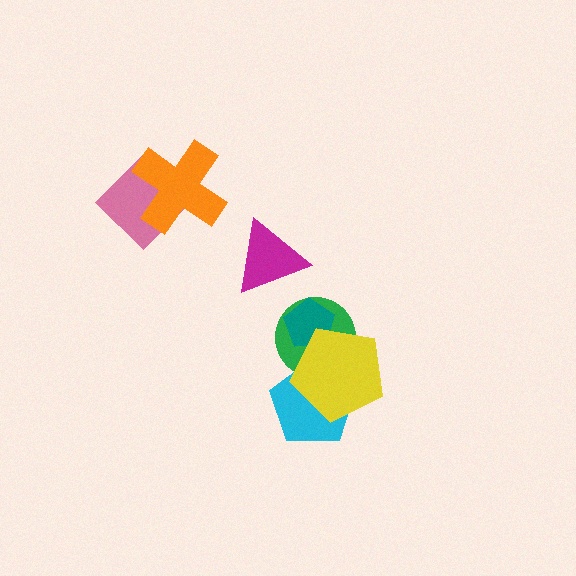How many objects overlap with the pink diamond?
1 object overlaps with the pink diamond.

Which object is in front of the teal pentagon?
The yellow pentagon is in front of the teal pentagon.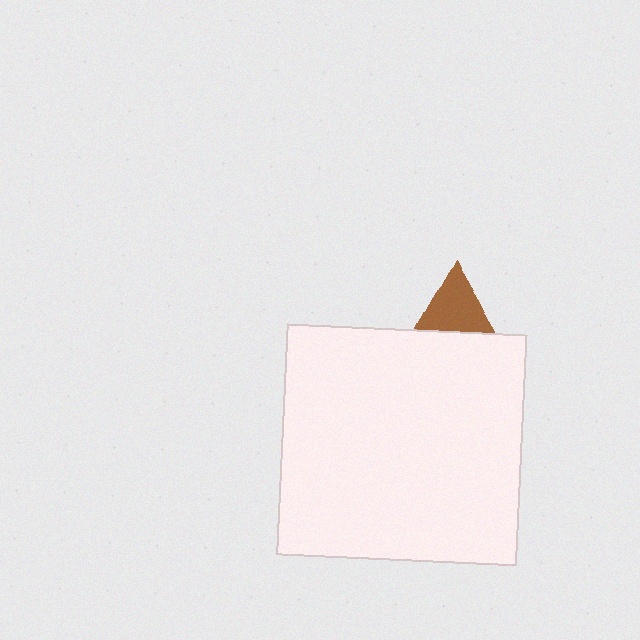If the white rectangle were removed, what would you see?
You would see the complete brown triangle.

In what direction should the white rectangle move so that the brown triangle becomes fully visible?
The white rectangle should move down. That is the shortest direction to clear the overlap and leave the brown triangle fully visible.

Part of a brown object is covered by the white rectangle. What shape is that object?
It is a triangle.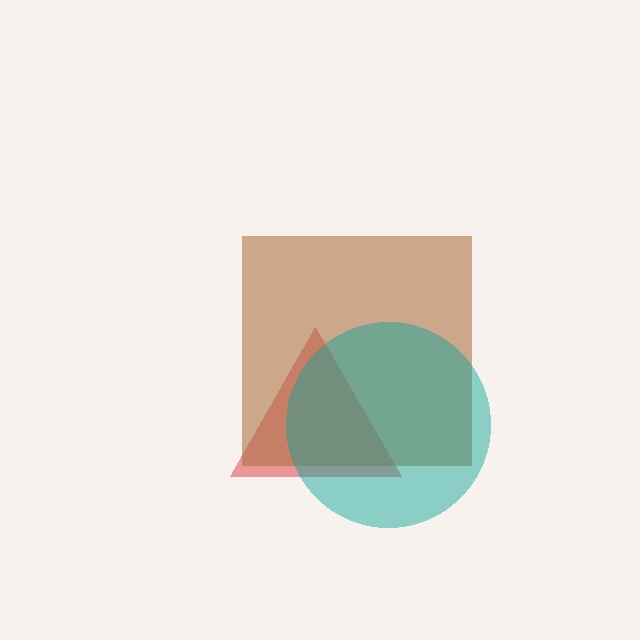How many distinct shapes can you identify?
There are 3 distinct shapes: a red triangle, a brown square, a teal circle.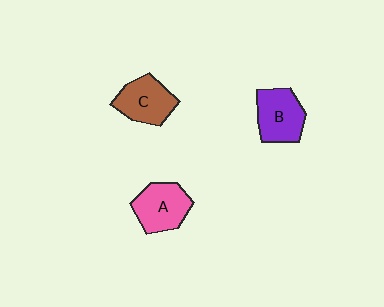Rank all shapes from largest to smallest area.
From largest to smallest: B (purple), A (pink), C (brown).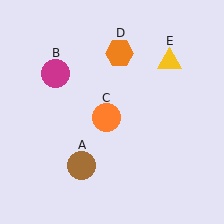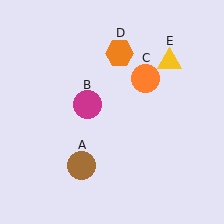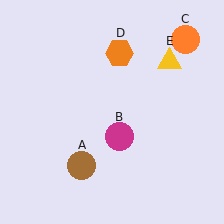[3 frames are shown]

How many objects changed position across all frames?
2 objects changed position: magenta circle (object B), orange circle (object C).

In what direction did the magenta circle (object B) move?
The magenta circle (object B) moved down and to the right.